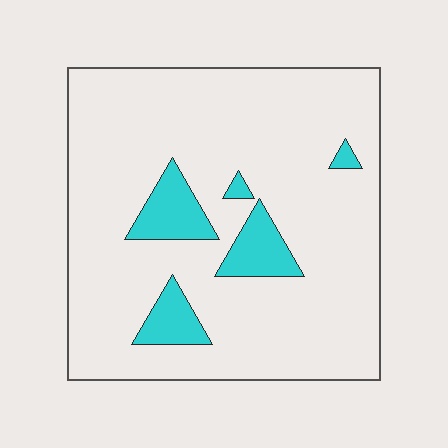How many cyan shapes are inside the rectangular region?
5.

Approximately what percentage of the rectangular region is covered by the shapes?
Approximately 10%.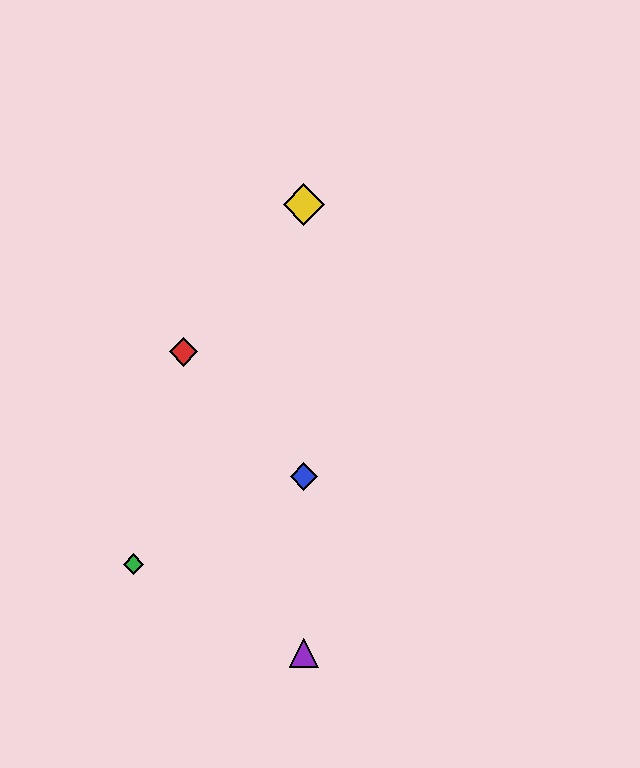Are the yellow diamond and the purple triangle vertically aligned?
Yes, both are at x≈304.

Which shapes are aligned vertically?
The blue diamond, the yellow diamond, the purple triangle are aligned vertically.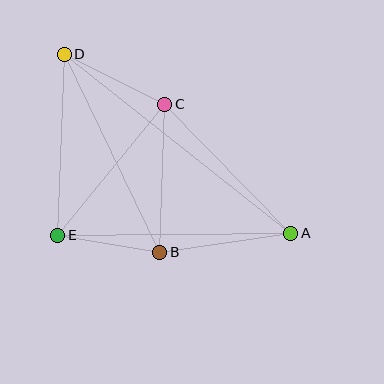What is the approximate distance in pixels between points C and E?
The distance between C and E is approximately 169 pixels.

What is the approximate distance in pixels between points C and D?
The distance between C and D is approximately 112 pixels.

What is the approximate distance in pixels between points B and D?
The distance between B and D is approximately 220 pixels.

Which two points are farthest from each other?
Points A and D are farthest from each other.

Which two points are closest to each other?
Points B and E are closest to each other.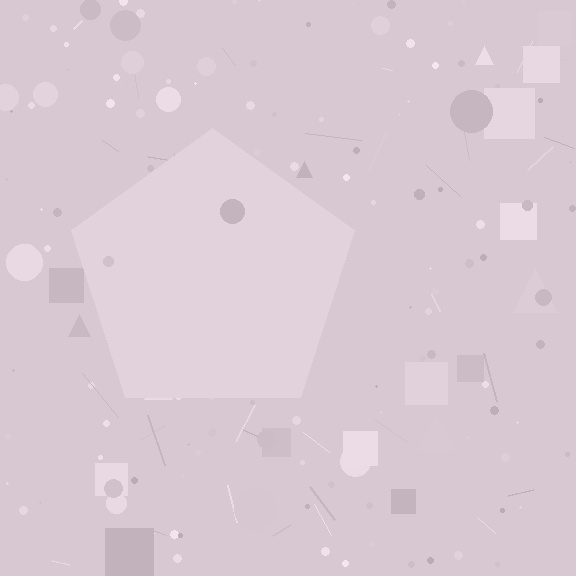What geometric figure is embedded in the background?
A pentagon is embedded in the background.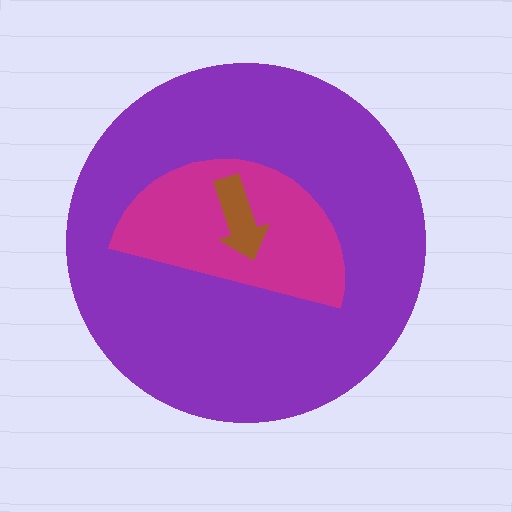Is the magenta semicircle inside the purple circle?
Yes.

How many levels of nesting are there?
3.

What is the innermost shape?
The brown arrow.